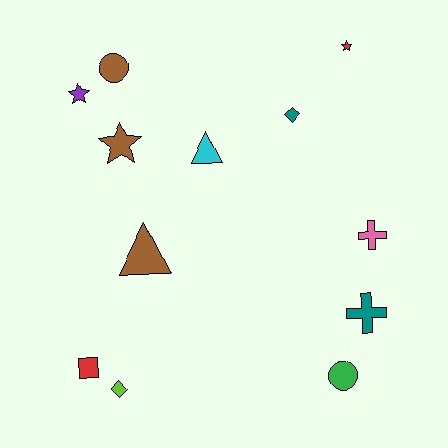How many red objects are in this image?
There are 2 red objects.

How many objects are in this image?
There are 12 objects.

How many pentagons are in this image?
There are no pentagons.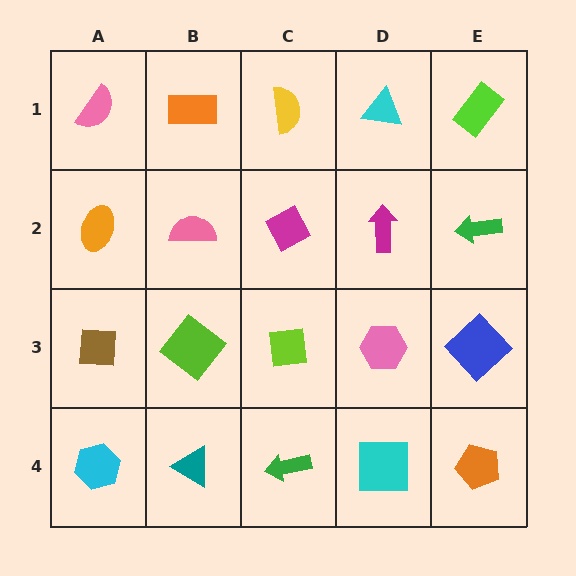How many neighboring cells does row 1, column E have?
2.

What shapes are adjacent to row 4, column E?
A blue diamond (row 3, column E), a cyan square (row 4, column D).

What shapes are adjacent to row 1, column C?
A magenta diamond (row 2, column C), an orange rectangle (row 1, column B), a cyan triangle (row 1, column D).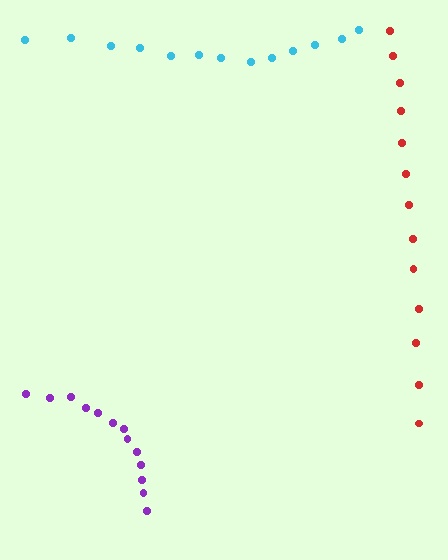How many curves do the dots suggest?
There are 3 distinct paths.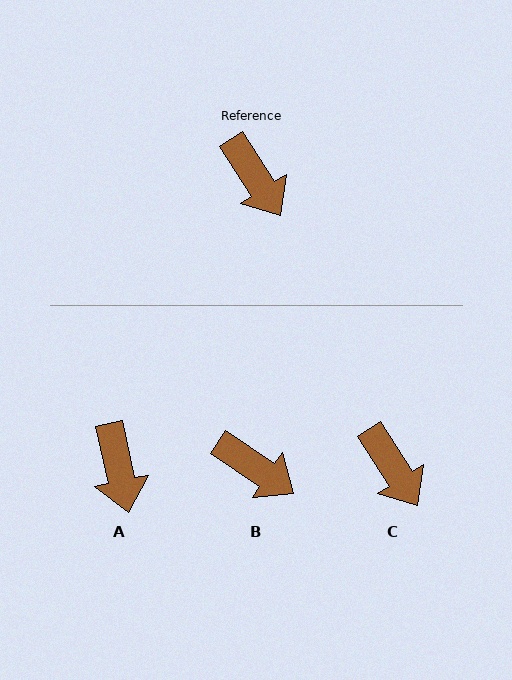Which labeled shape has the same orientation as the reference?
C.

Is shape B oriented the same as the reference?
No, it is off by about 23 degrees.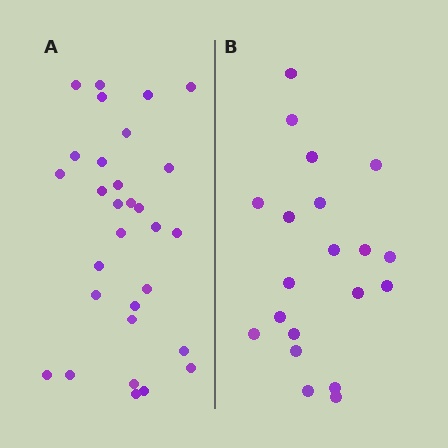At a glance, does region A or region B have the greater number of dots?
Region A (the left region) has more dots.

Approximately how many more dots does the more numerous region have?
Region A has roughly 10 or so more dots than region B.